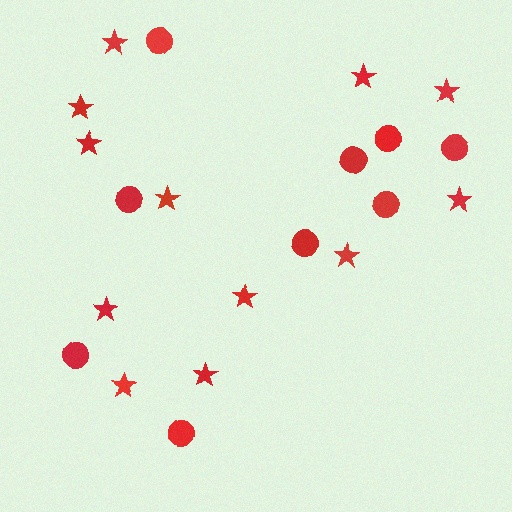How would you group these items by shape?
There are 2 groups: one group of circles (9) and one group of stars (12).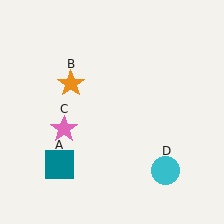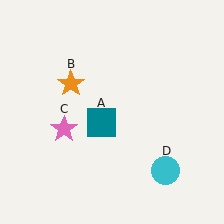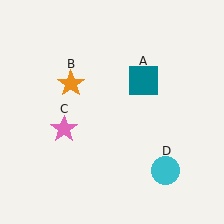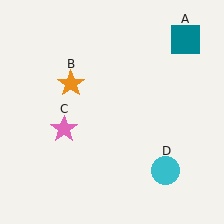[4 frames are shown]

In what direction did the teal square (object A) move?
The teal square (object A) moved up and to the right.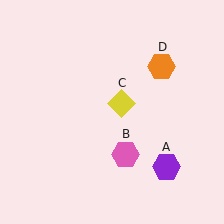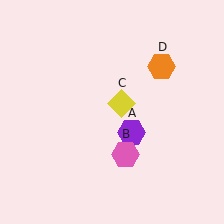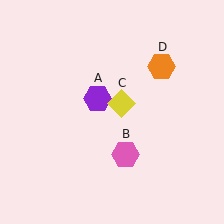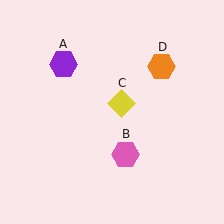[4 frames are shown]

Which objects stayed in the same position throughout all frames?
Pink hexagon (object B) and yellow diamond (object C) and orange hexagon (object D) remained stationary.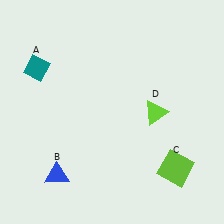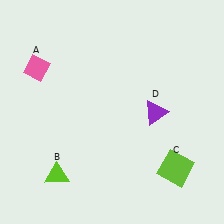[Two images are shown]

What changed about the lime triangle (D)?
In Image 1, D is lime. In Image 2, it changed to purple.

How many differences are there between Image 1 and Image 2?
There are 3 differences between the two images.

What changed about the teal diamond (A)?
In Image 1, A is teal. In Image 2, it changed to pink.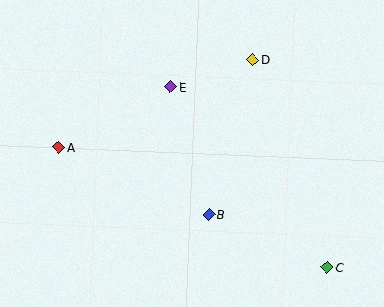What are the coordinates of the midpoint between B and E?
The midpoint between B and E is at (190, 151).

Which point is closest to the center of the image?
Point B at (209, 215) is closest to the center.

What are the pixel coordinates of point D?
Point D is at (253, 60).